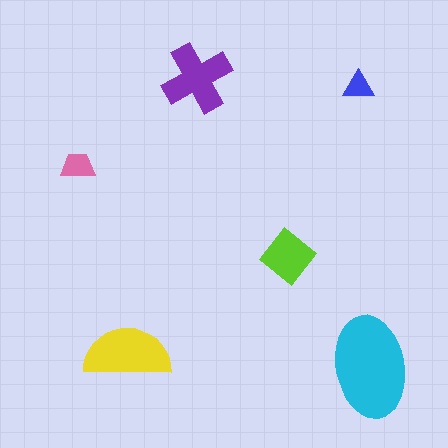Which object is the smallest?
The blue triangle.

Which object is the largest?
The cyan ellipse.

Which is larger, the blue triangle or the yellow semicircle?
The yellow semicircle.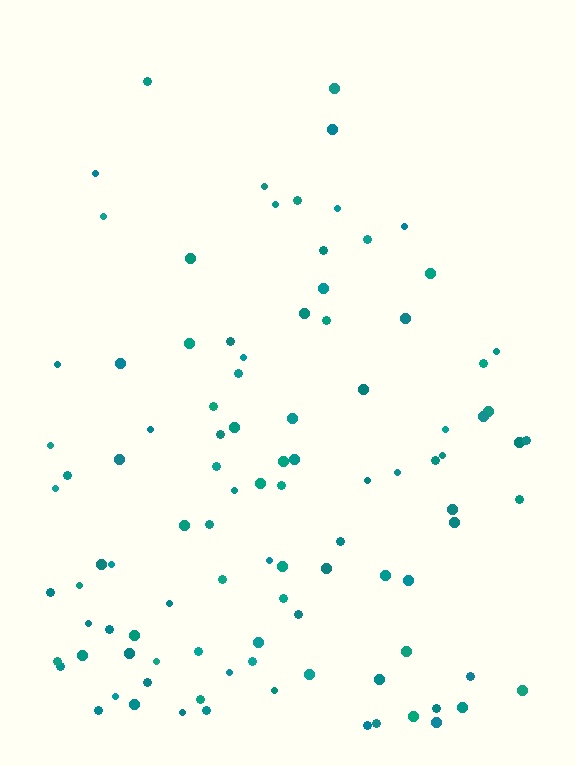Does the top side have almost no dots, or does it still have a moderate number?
Still a moderate number, just noticeably fewer than the bottom.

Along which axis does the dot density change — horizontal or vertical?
Vertical.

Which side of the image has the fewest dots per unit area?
The top.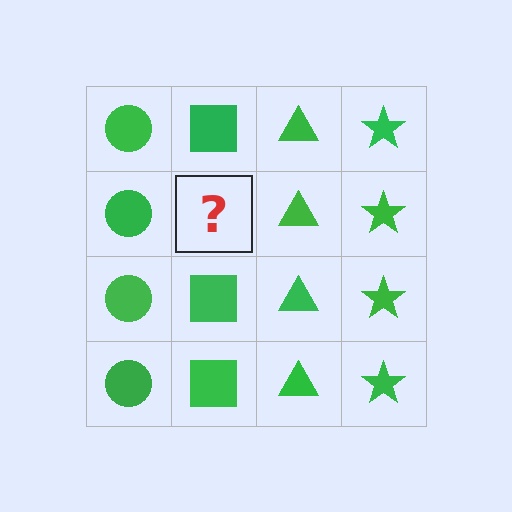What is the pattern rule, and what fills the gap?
The rule is that each column has a consistent shape. The gap should be filled with a green square.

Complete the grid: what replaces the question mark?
The question mark should be replaced with a green square.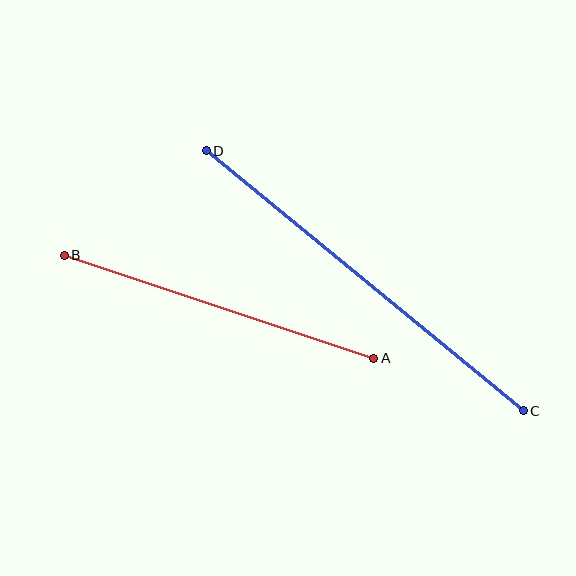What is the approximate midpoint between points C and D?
The midpoint is at approximately (365, 281) pixels.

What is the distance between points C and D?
The distance is approximately 410 pixels.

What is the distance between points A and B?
The distance is approximately 326 pixels.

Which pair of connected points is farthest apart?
Points C and D are farthest apart.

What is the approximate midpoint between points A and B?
The midpoint is at approximately (219, 307) pixels.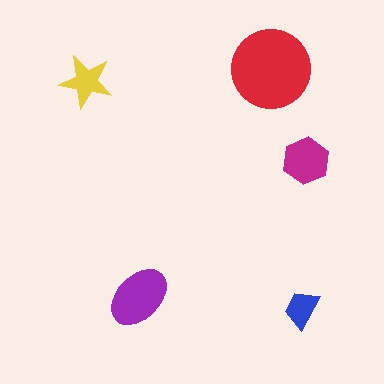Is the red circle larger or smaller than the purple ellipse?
Larger.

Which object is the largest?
The red circle.